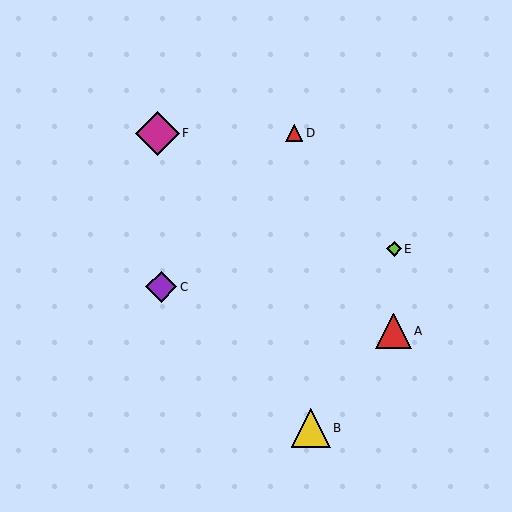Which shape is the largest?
The magenta diamond (labeled F) is the largest.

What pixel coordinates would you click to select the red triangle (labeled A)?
Click at (393, 331) to select the red triangle A.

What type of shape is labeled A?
Shape A is a red triangle.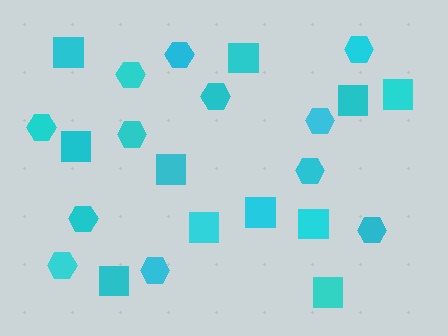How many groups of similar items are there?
There are 2 groups: one group of squares (11) and one group of hexagons (12).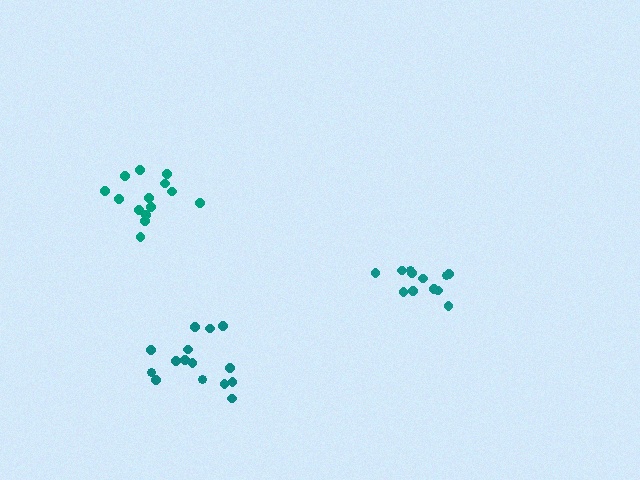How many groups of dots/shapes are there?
There are 3 groups.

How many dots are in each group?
Group 1: 12 dots, Group 2: 15 dots, Group 3: 14 dots (41 total).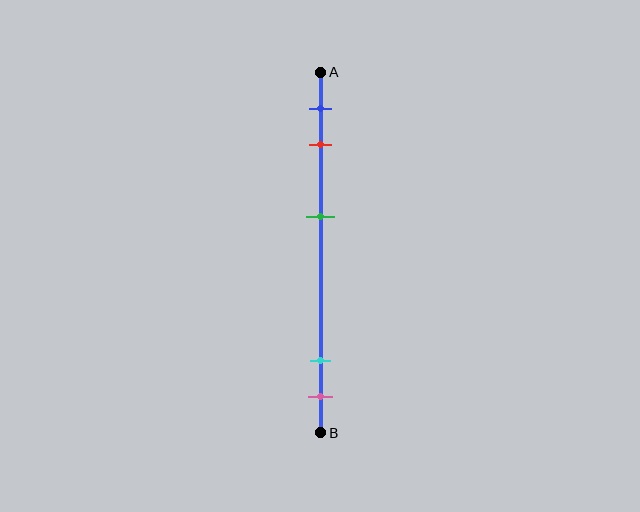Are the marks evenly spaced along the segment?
No, the marks are not evenly spaced.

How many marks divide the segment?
There are 5 marks dividing the segment.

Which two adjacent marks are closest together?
The cyan and pink marks are the closest adjacent pair.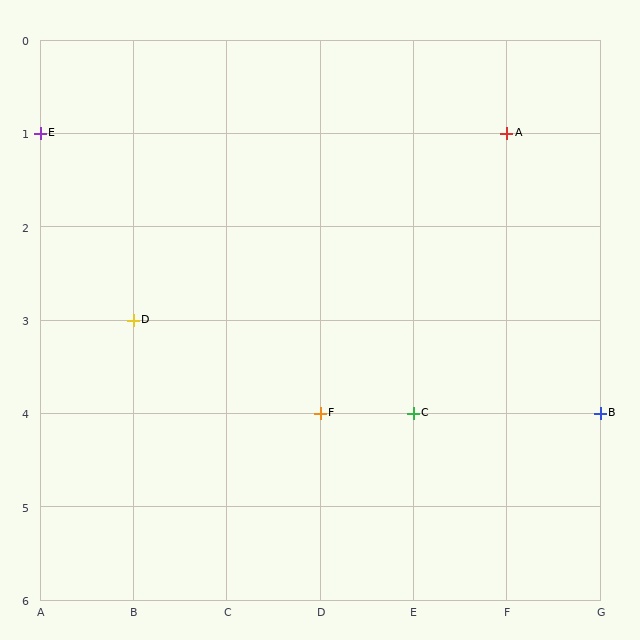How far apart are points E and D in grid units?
Points E and D are 1 column and 2 rows apart (about 2.2 grid units diagonally).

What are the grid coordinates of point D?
Point D is at grid coordinates (B, 3).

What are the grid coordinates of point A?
Point A is at grid coordinates (F, 1).